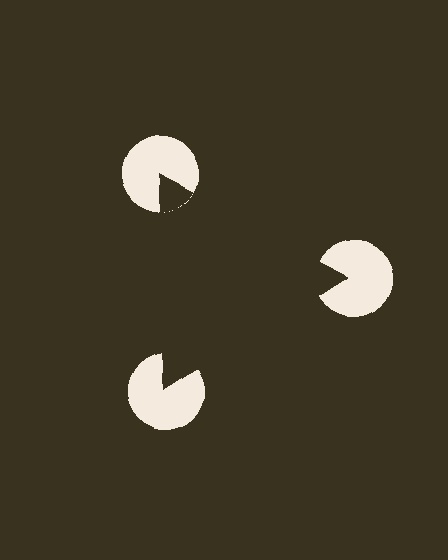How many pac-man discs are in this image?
There are 3 — one at each vertex of the illusory triangle.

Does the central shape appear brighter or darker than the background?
It typically appears slightly darker than the background, even though no actual brightness change is drawn.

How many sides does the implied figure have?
3 sides.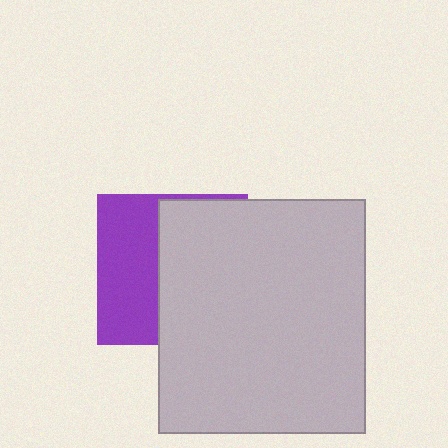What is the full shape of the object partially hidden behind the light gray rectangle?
The partially hidden object is a purple square.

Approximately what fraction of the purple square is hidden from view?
Roughly 58% of the purple square is hidden behind the light gray rectangle.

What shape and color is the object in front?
The object in front is a light gray rectangle.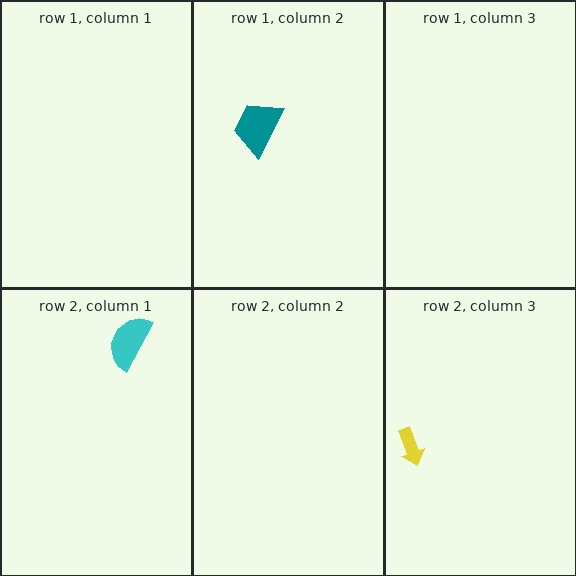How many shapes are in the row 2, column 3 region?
1.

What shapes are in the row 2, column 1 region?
The cyan semicircle.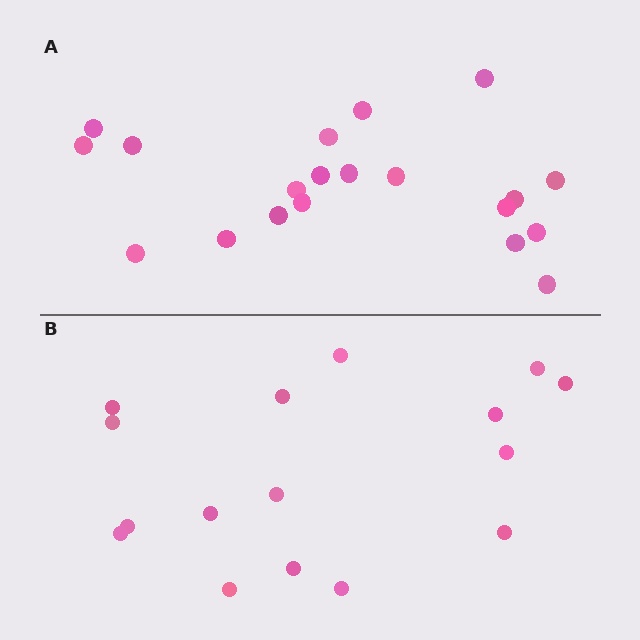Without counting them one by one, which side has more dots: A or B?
Region A (the top region) has more dots.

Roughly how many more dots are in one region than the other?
Region A has about 4 more dots than region B.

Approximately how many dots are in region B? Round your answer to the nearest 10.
About 20 dots. (The exact count is 16, which rounds to 20.)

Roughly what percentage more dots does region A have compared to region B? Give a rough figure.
About 25% more.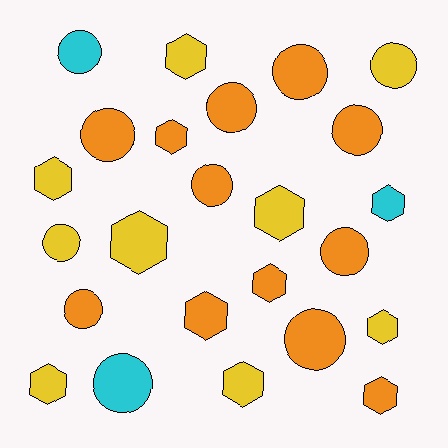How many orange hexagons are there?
There are 4 orange hexagons.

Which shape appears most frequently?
Circle, with 12 objects.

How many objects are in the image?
There are 24 objects.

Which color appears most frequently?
Orange, with 12 objects.